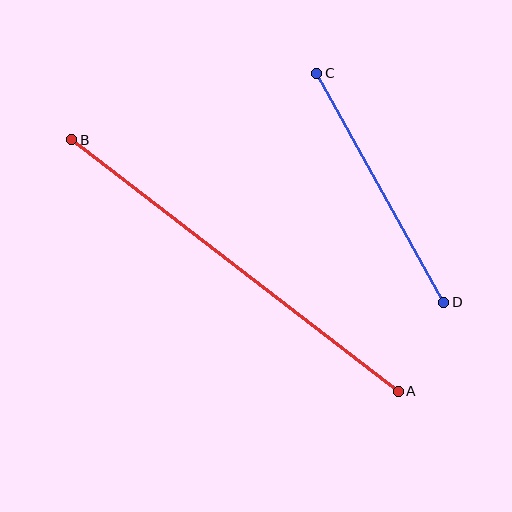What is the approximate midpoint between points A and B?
The midpoint is at approximately (235, 266) pixels.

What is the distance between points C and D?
The distance is approximately 262 pixels.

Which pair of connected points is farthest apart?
Points A and B are farthest apart.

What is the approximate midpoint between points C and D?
The midpoint is at approximately (380, 188) pixels.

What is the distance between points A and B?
The distance is approximately 412 pixels.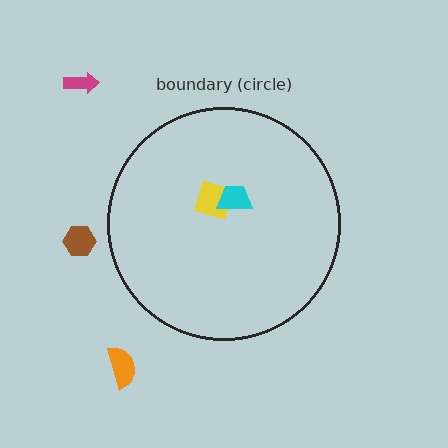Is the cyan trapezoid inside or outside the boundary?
Inside.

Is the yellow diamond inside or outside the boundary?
Inside.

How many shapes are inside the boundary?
2 inside, 3 outside.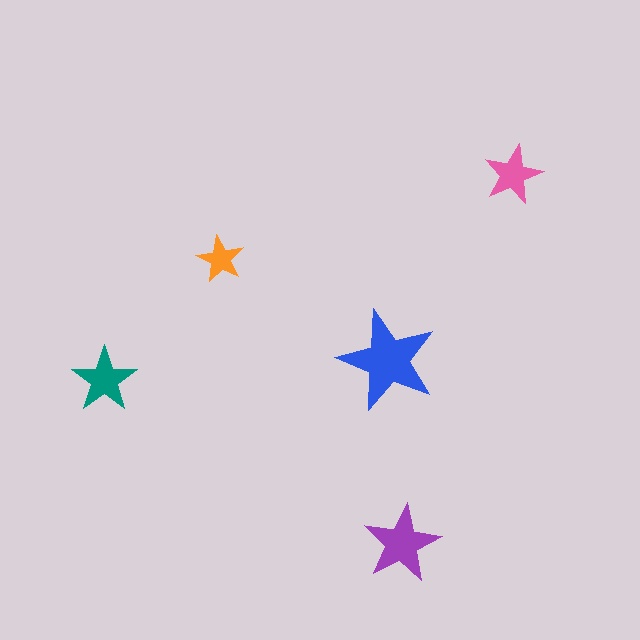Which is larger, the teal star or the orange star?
The teal one.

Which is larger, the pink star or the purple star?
The purple one.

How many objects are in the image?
There are 5 objects in the image.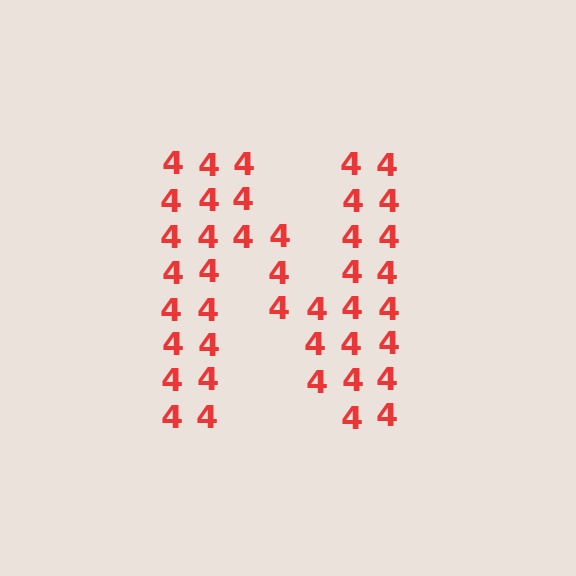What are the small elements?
The small elements are digit 4's.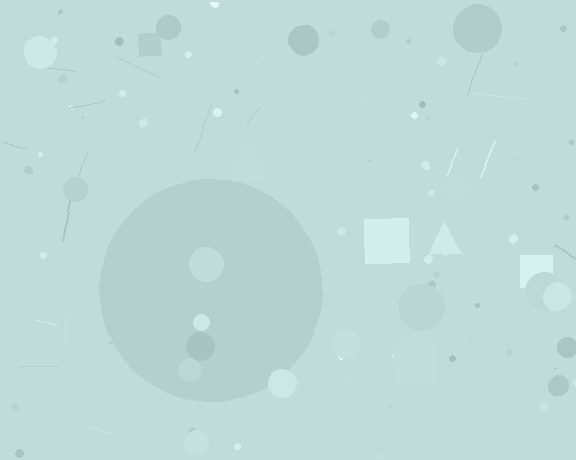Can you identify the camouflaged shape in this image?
The camouflaged shape is a circle.